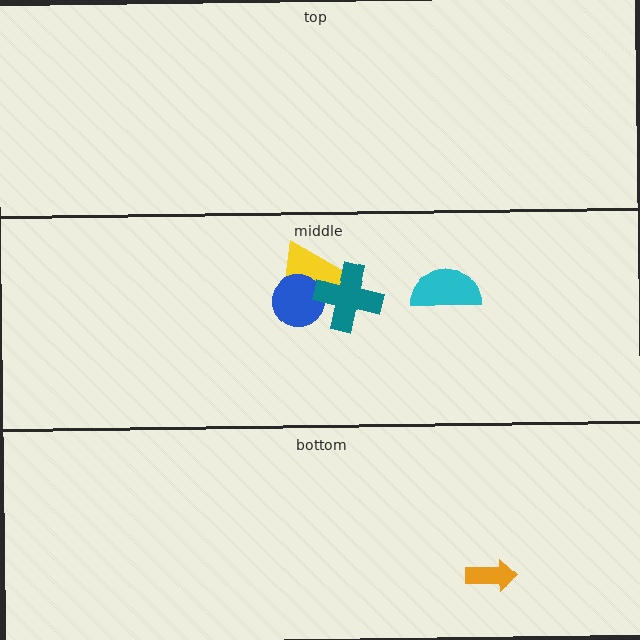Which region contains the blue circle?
The middle region.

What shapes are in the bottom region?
The orange arrow.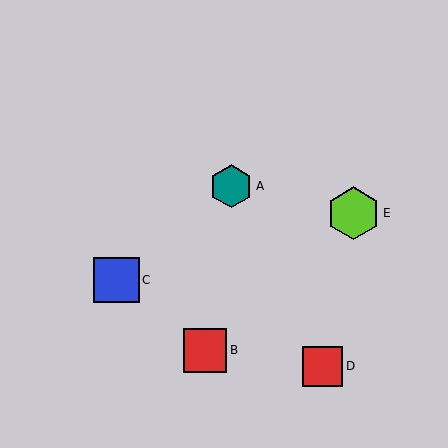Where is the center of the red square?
The center of the red square is at (323, 366).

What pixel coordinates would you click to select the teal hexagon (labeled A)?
Click at (231, 186) to select the teal hexagon A.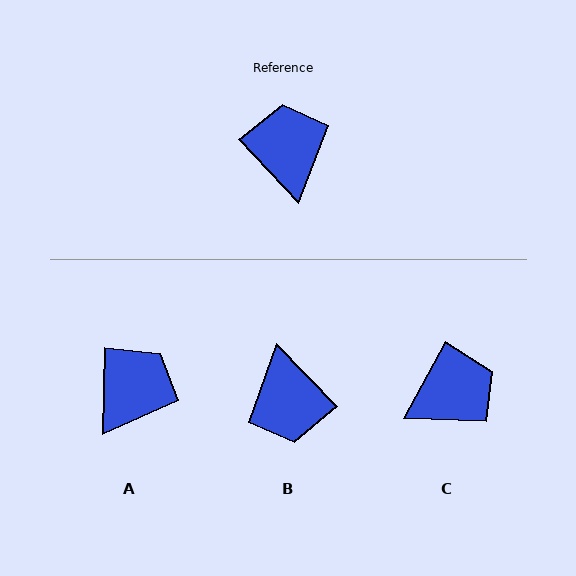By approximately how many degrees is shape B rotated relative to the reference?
Approximately 179 degrees clockwise.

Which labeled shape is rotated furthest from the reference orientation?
B, about 179 degrees away.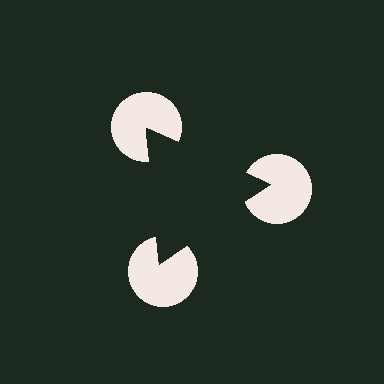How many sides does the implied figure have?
3 sides.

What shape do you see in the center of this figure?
An illusory triangle — its edges are inferred from the aligned wedge cuts in the pac-man discs, not physically drawn.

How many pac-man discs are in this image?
There are 3 — one at each vertex of the illusory triangle.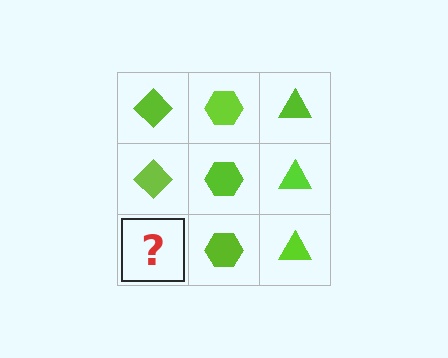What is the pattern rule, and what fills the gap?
The rule is that each column has a consistent shape. The gap should be filled with a lime diamond.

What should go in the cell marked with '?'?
The missing cell should contain a lime diamond.